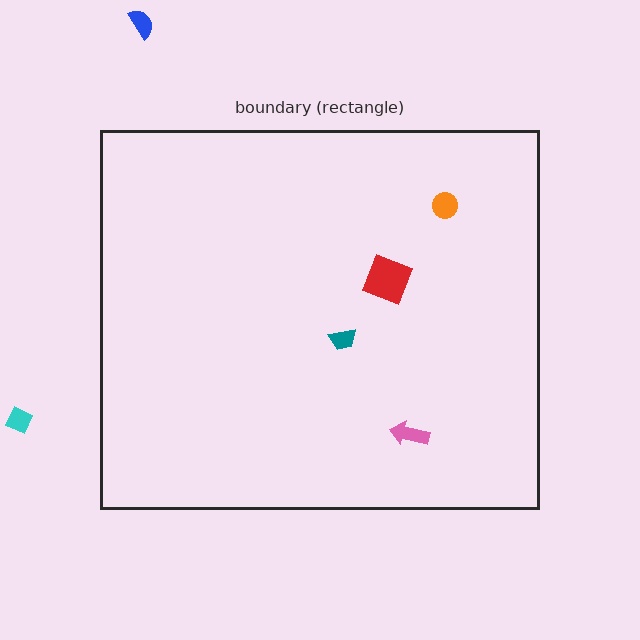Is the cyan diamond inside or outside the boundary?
Outside.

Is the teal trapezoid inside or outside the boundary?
Inside.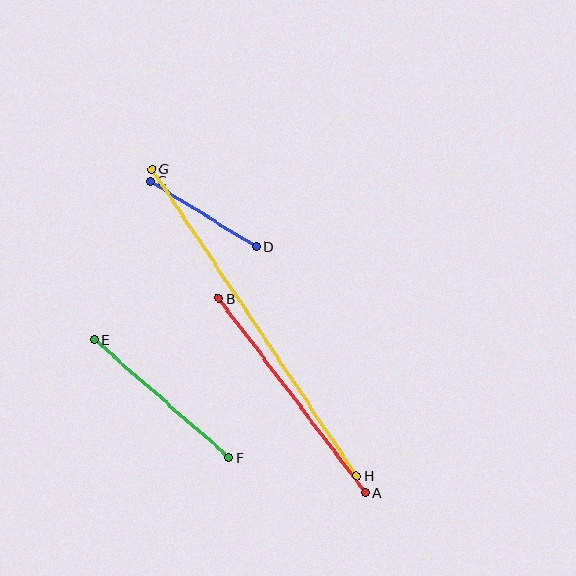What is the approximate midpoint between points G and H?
The midpoint is at approximately (254, 322) pixels.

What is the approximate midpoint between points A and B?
The midpoint is at approximately (292, 395) pixels.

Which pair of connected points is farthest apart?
Points G and H are farthest apart.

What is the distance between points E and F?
The distance is approximately 179 pixels.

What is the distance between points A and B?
The distance is approximately 243 pixels.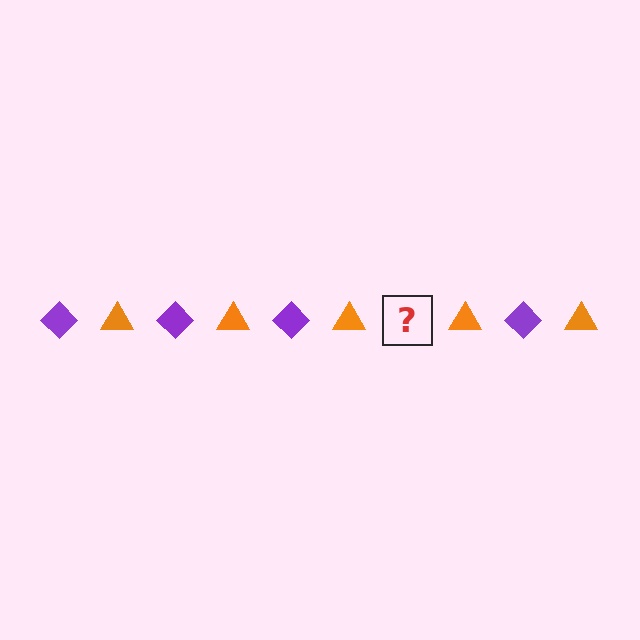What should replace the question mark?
The question mark should be replaced with a purple diamond.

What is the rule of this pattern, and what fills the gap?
The rule is that the pattern alternates between purple diamond and orange triangle. The gap should be filled with a purple diamond.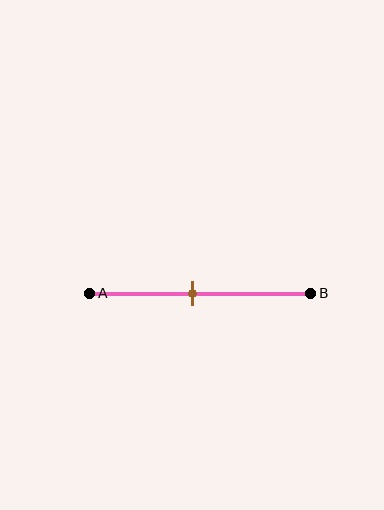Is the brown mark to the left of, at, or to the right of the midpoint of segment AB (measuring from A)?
The brown mark is to the left of the midpoint of segment AB.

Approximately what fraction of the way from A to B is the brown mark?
The brown mark is approximately 45% of the way from A to B.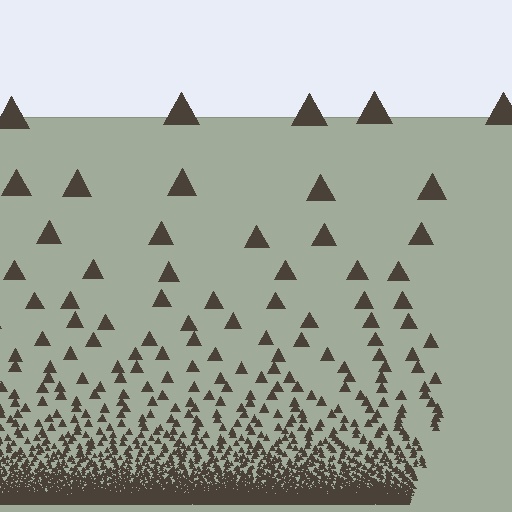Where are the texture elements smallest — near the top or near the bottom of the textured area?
Near the bottom.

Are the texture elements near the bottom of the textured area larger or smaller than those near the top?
Smaller. The gradient is inverted — elements near the bottom are smaller and denser.